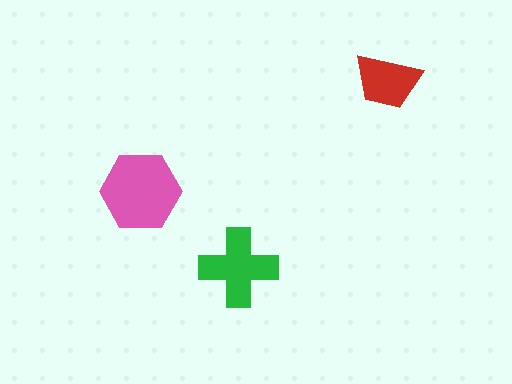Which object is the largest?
The pink hexagon.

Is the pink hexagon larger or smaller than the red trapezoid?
Larger.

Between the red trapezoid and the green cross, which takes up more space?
The green cross.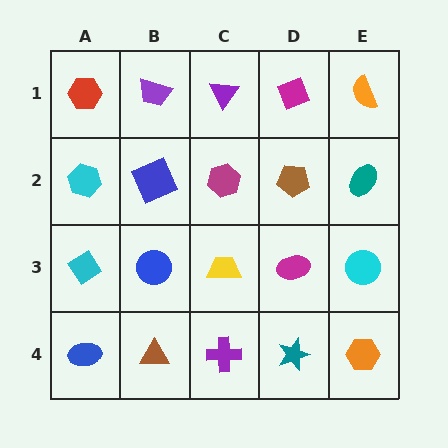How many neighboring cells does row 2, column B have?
4.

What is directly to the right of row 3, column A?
A blue circle.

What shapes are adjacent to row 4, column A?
A cyan diamond (row 3, column A), a brown triangle (row 4, column B).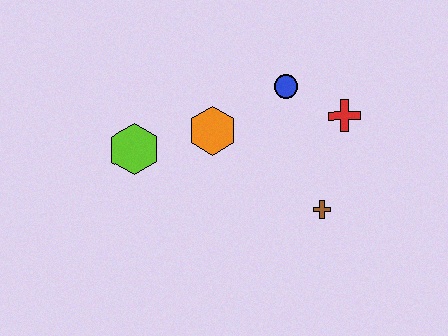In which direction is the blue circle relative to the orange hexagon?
The blue circle is to the right of the orange hexagon.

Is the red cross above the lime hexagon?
Yes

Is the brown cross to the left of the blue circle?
No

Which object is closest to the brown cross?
The red cross is closest to the brown cross.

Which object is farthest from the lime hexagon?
The red cross is farthest from the lime hexagon.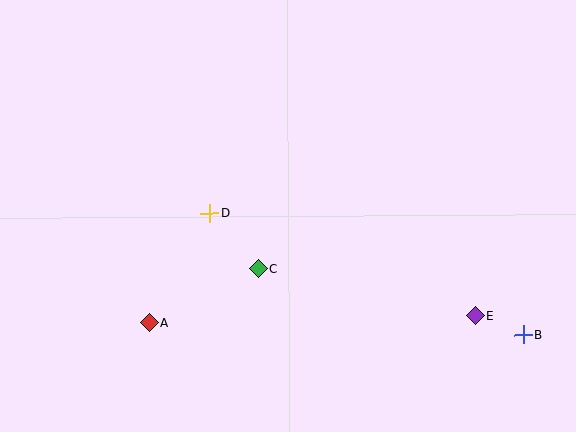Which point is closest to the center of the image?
Point C at (258, 269) is closest to the center.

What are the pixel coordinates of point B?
Point B is at (523, 335).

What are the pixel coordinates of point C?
Point C is at (258, 269).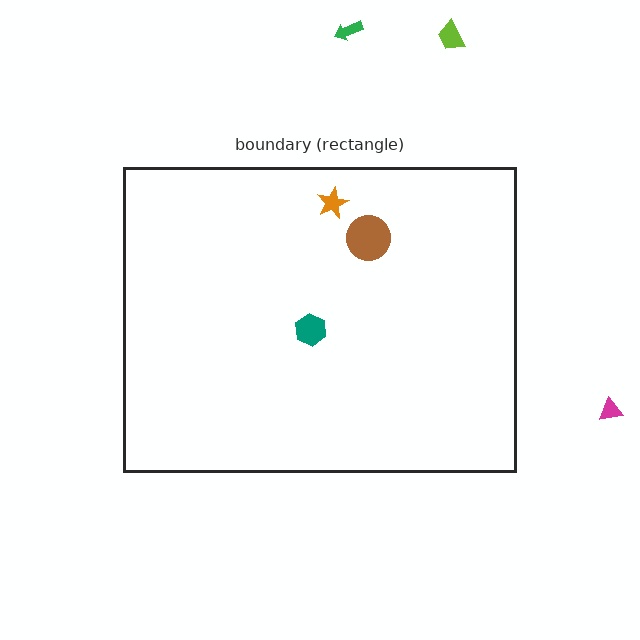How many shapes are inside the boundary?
3 inside, 3 outside.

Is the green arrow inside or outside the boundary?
Outside.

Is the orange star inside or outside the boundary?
Inside.